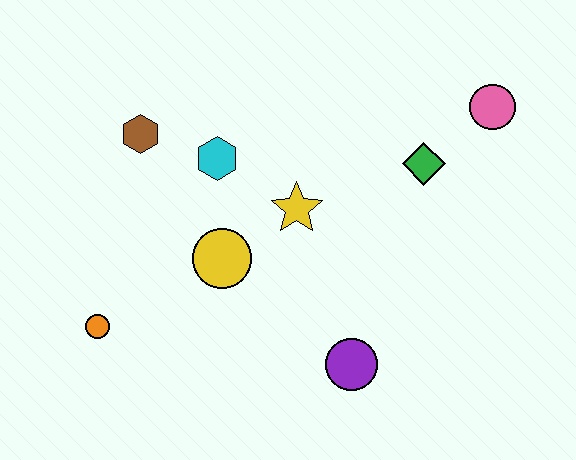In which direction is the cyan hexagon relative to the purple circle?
The cyan hexagon is above the purple circle.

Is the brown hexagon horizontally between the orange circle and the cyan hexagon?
Yes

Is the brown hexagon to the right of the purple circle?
No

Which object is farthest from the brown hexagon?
The pink circle is farthest from the brown hexagon.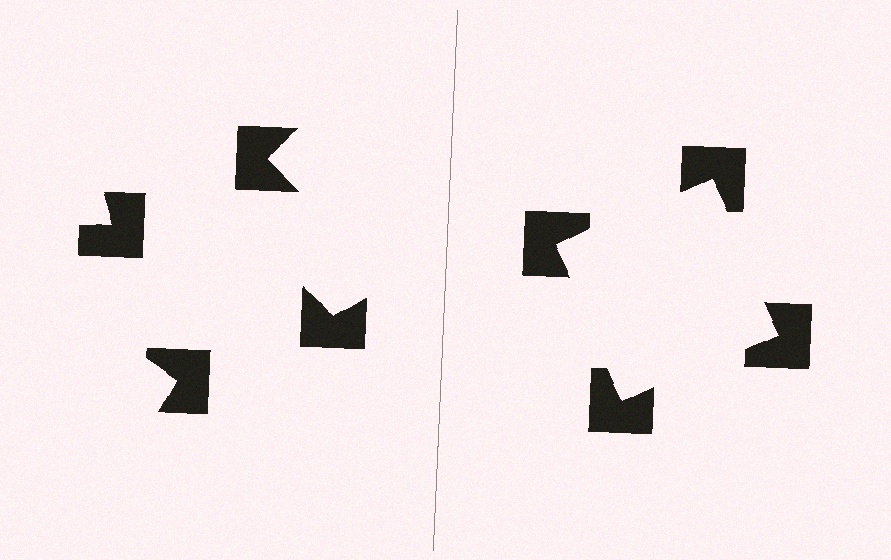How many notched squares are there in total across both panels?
8 — 4 on each side.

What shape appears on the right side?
An illusory square.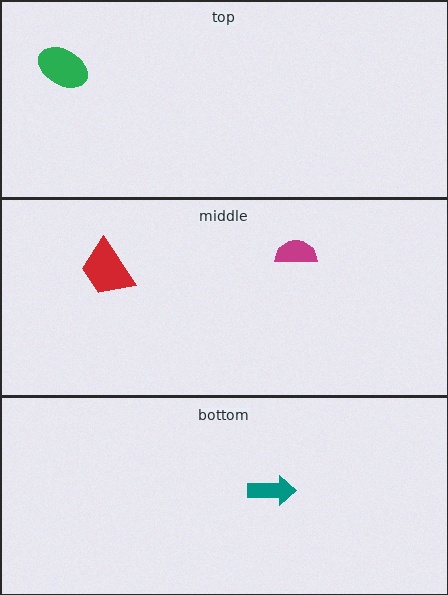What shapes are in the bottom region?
The teal arrow.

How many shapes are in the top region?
1.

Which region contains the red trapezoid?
The middle region.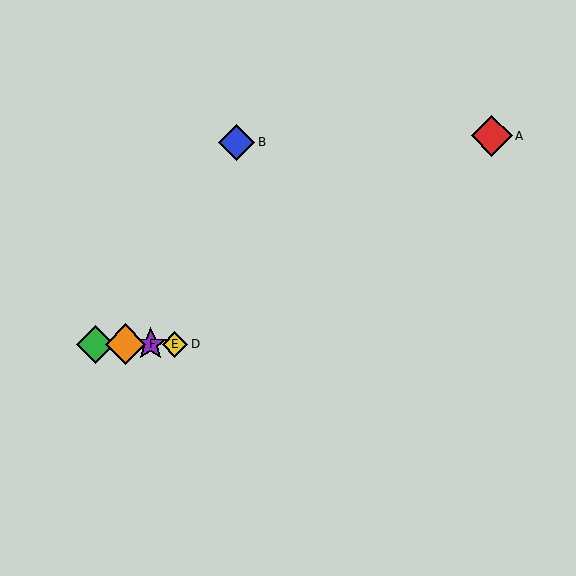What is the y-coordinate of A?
Object A is at y≈136.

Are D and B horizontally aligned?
No, D is at y≈344 and B is at y≈142.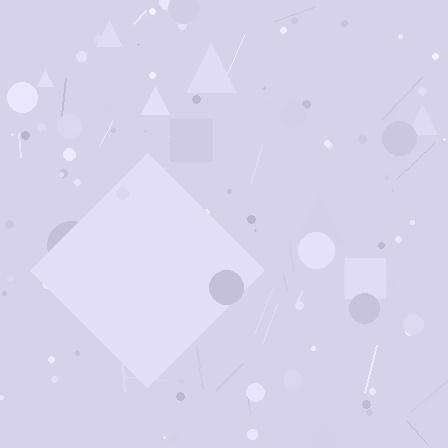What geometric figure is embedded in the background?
A diamond is embedded in the background.